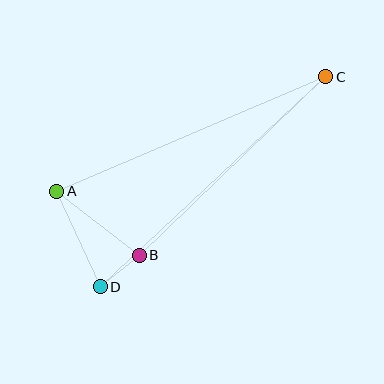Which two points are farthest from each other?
Points C and D are farthest from each other.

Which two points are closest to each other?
Points B and D are closest to each other.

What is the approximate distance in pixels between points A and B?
The distance between A and B is approximately 104 pixels.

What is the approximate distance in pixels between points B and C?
The distance between B and C is approximately 258 pixels.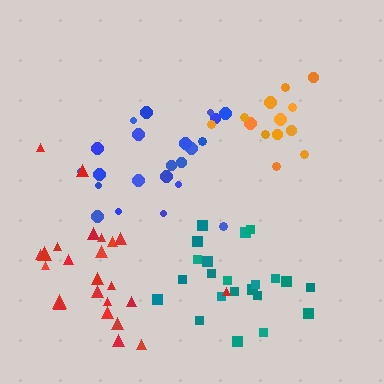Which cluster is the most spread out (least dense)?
Red.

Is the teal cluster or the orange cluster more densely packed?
Teal.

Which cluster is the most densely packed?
Teal.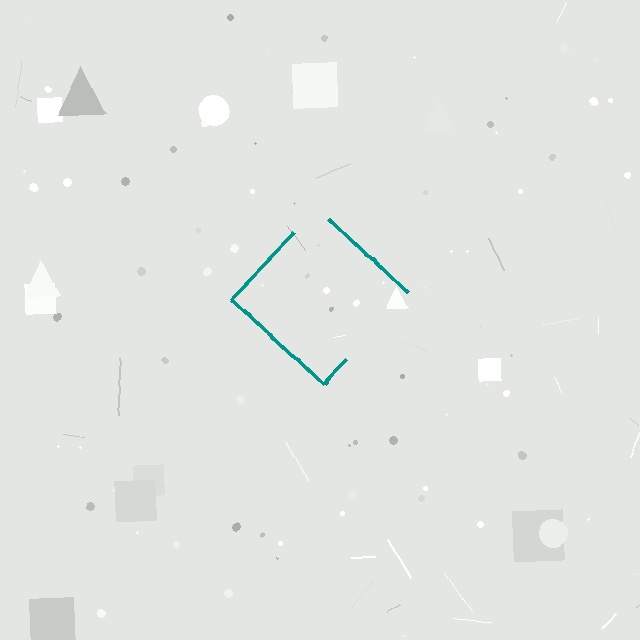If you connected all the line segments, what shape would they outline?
They would outline a diamond.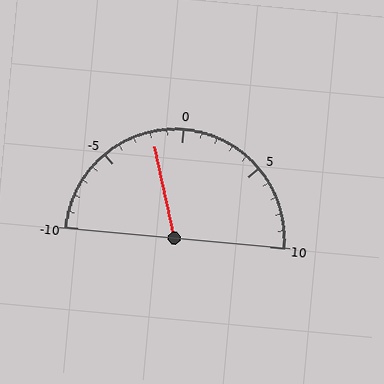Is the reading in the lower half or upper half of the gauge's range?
The reading is in the lower half of the range (-10 to 10).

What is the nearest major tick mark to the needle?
The nearest major tick mark is 0.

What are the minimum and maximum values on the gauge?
The gauge ranges from -10 to 10.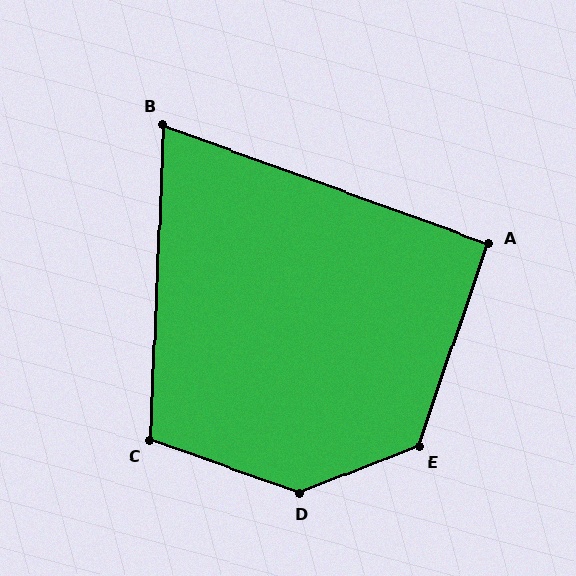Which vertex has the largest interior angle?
D, at approximately 139 degrees.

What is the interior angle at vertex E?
Approximately 130 degrees (obtuse).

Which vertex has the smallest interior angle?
B, at approximately 72 degrees.